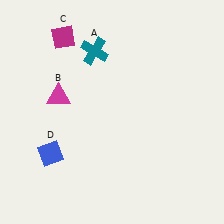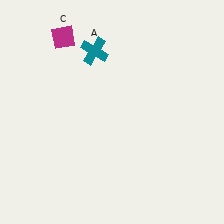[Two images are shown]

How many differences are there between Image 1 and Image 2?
There are 2 differences between the two images.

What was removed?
The blue diamond (D), the magenta triangle (B) were removed in Image 2.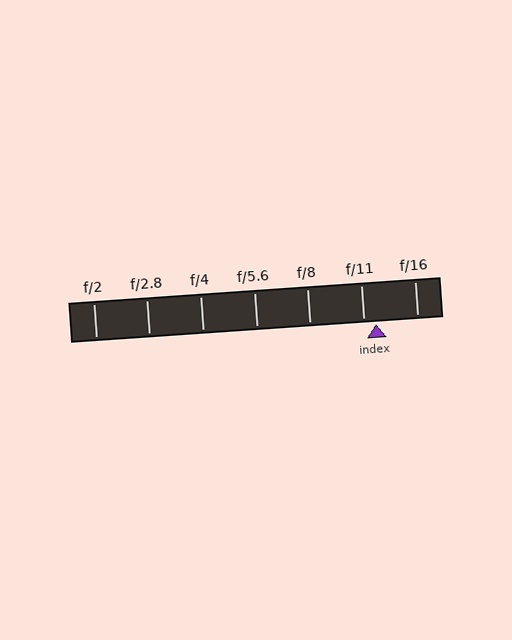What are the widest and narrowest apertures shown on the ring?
The widest aperture shown is f/2 and the narrowest is f/16.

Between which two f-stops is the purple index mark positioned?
The index mark is between f/11 and f/16.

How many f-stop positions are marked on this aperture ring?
There are 7 f-stop positions marked.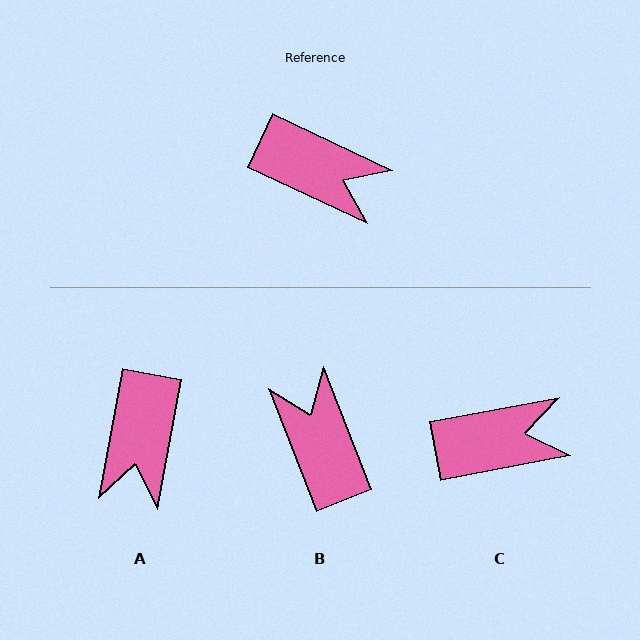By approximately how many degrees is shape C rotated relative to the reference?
Approximately 36 degrees counter-clockwise.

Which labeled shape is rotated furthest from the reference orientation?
B, about 137 degrees away.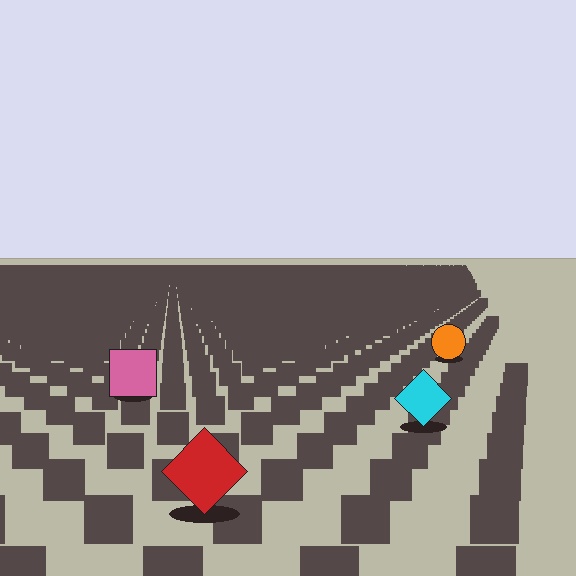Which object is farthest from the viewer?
The orange circle is farthest from the viewer. It appears smaller and the ground texture around it is denser.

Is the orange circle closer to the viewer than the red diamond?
No. The red diamond is closer — you can tell from the texture gradient: the ground texture is coarser near it.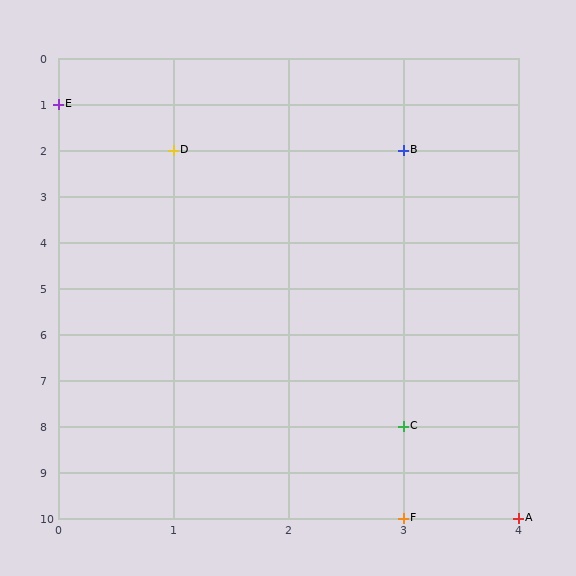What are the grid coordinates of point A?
Point A is at grid coordinates (4, 10).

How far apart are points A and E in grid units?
Points A and E are 4 columns and 9 rows apart (about 9.8 grid units diagonally).